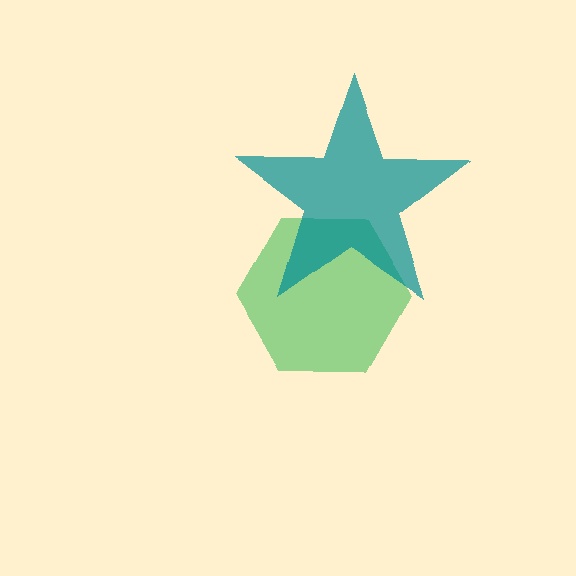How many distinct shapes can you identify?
There are 2 distinct shapes: a green hexagon, a teal star.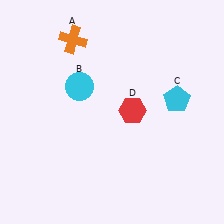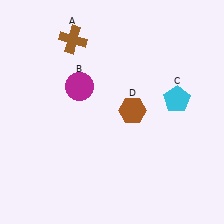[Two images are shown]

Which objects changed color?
A changed from orange to brown. B changed from cyan to magenta. D changed from red to brown.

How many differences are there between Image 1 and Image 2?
There are 3 differences between the two images.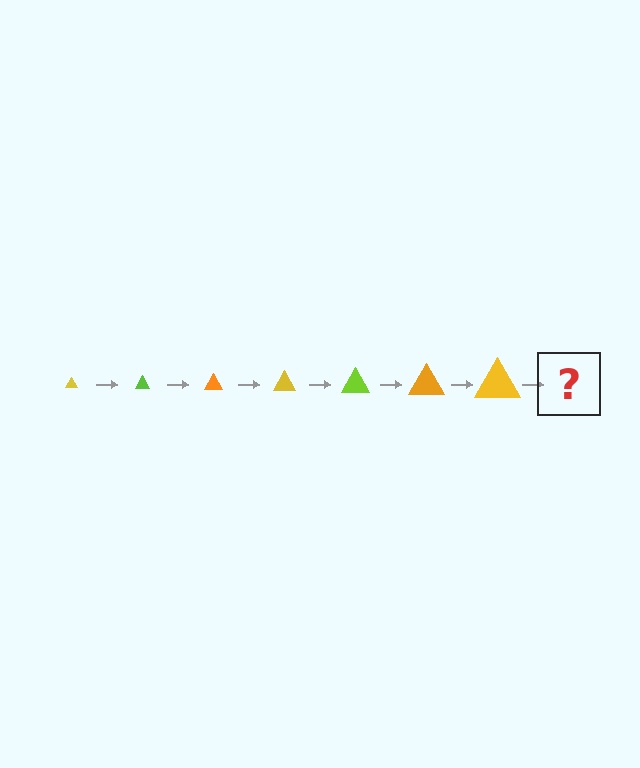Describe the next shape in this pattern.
It should be a lime triangle, larger than the previous one.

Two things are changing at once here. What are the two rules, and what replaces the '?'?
The two rules are that the triangle grows larger each step and the color cycles through yellow, lime, and orange. The '?' should be a lime triangle, larger than the previous one.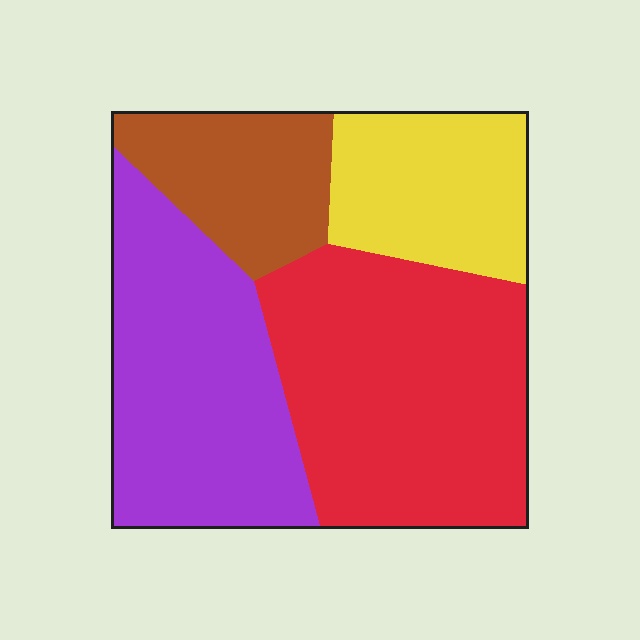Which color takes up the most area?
Red, at roughly 35%.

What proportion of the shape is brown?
Brown covers roughly 15% of the shape.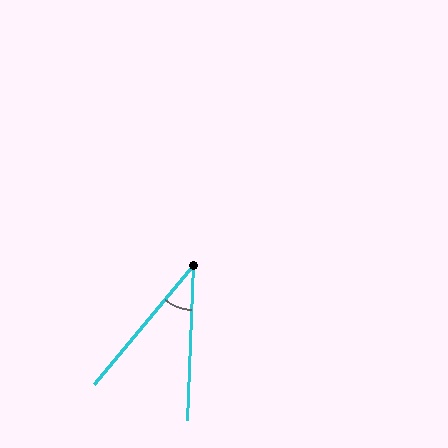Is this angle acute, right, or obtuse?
It is acute.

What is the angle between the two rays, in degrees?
Approximately 37 degrees.